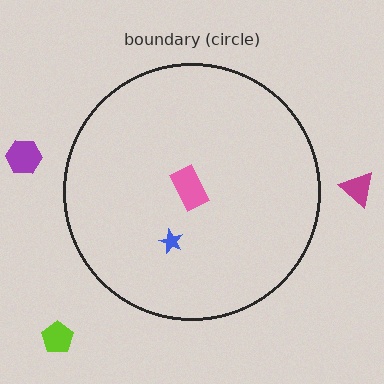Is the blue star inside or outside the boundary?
Inside.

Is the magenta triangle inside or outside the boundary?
Outside.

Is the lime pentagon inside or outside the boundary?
Outside.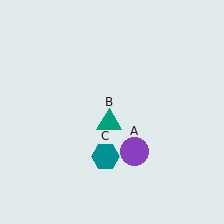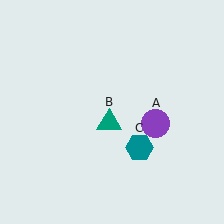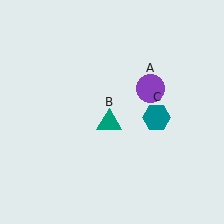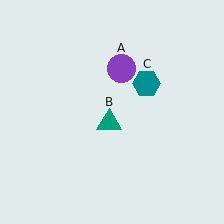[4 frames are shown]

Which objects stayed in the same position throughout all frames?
Teal triangle (object B) remained stationary.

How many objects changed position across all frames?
2 objects changed position: purple circle (object A), teal hexagon (object C).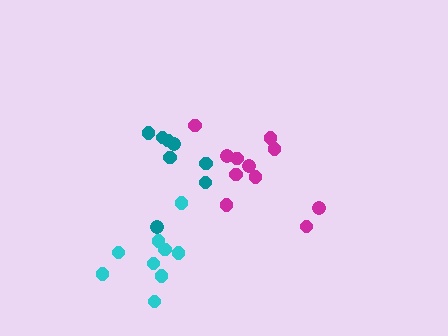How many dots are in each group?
Group 1: 9 dots, Group 2: 11 dots, Group 3: 8 dots (28 total).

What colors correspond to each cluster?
The clusters are colored: cyan, magenta, teal.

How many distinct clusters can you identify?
There are 3 distinct clusters.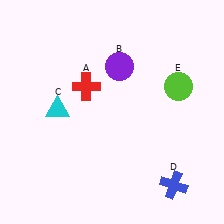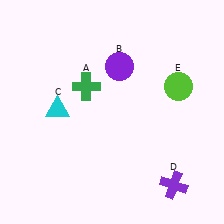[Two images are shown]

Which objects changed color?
A changed from red to green. D changed from blue to purple.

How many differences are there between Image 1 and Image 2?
There are 2 differences between the two images.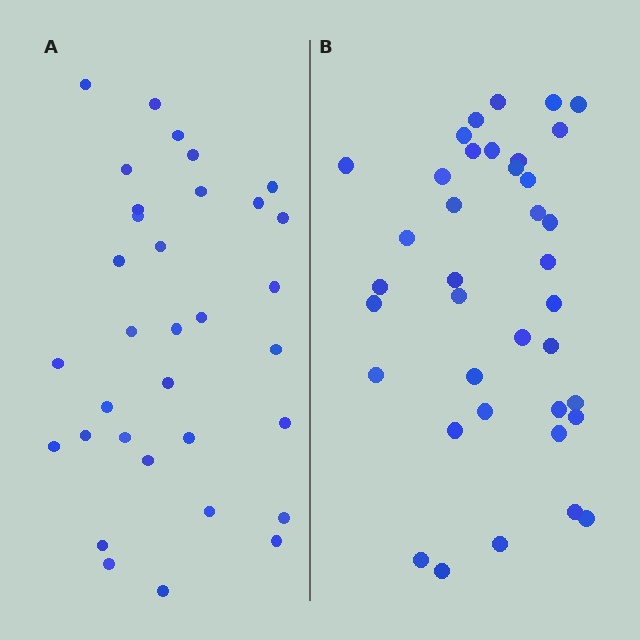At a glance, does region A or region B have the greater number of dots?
Region B (the right region) has more dots.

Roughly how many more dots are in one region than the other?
Region B has about 5 more dots than region A.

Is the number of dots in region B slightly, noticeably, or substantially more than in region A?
Region B has only slightly more — the two regions are fairly close. The ratio is roughly 1.2 to 1.